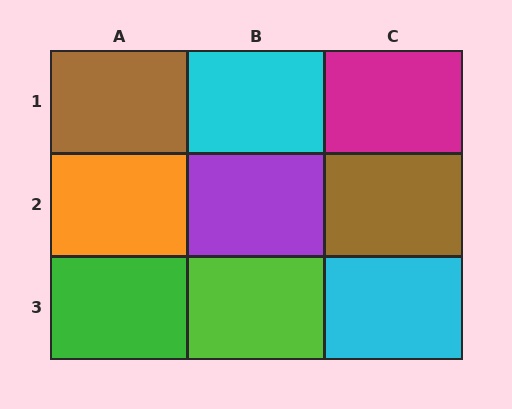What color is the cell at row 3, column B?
Lime.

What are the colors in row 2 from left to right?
Orange, purple, brown.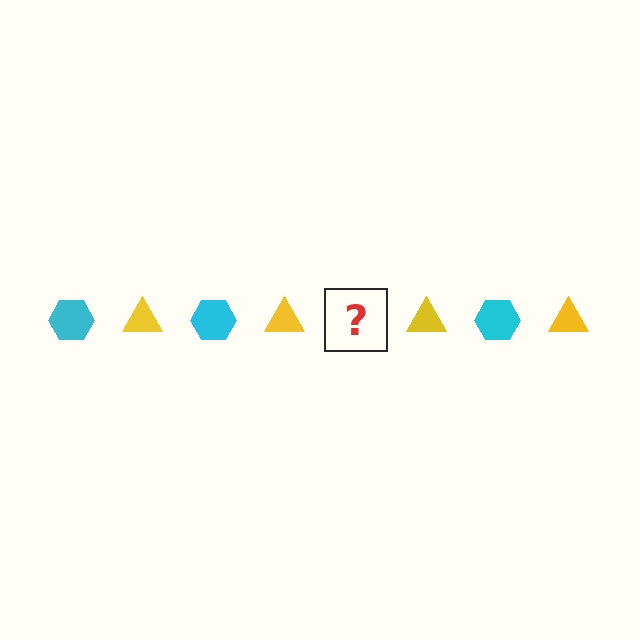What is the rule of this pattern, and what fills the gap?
The rule is that the pattern alternates between cyan hexagon and yellow triangle. The gap should be filled with a cyan hexagon.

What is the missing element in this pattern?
The missing element is a cyan hexagon.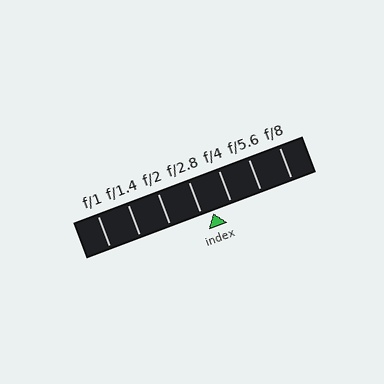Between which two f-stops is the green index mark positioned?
The index mark is between f/2.8 and f/4.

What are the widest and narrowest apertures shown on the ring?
The widest aperture shown is f/1 and the narrowest is f/8.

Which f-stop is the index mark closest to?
The index mark is closest to f/2.8.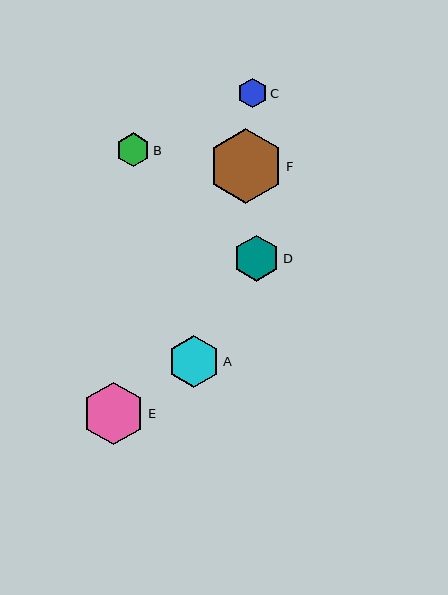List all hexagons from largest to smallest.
From largest to smallest: F, E, A, D, B, C.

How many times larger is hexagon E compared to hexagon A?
Hexagon E is approximately 1.2 times the size of hexagon A.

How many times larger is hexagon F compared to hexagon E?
Hexagon F is approximately 1.2 times the size of hexagon E.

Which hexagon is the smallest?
Hexagon C is the smallest with a size of approximately 29 pixels.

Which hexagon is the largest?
Hexagon F is the largest with a size of approximately 75 pixels.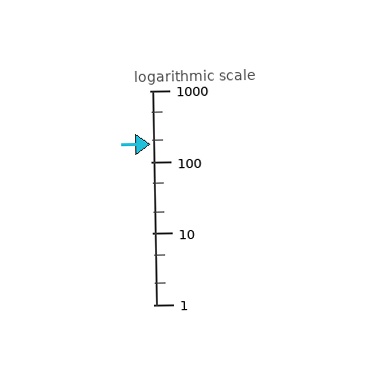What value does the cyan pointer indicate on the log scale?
The pointer indicates approximately 180.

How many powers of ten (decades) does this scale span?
The scale spans 3 decades, from 1 to 1000.